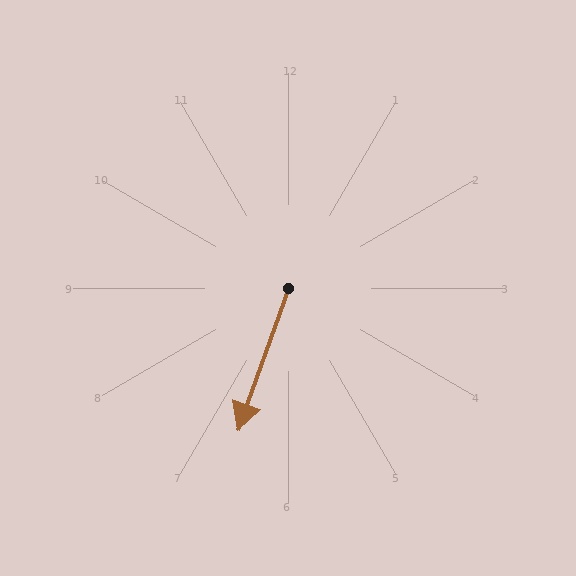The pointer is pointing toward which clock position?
Roughly 7 o'clock.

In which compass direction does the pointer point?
South.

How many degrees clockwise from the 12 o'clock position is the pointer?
Approximately 200 degrees.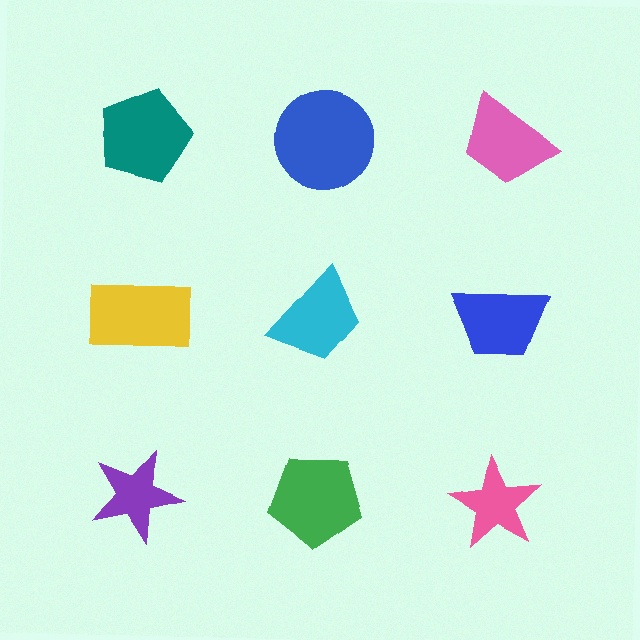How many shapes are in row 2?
3 shapes.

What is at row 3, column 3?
A pink star.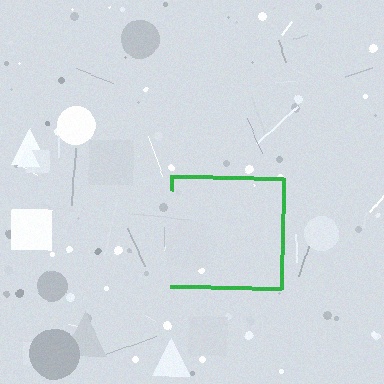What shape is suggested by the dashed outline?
The dashed outline suggests a square.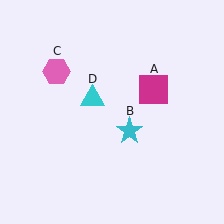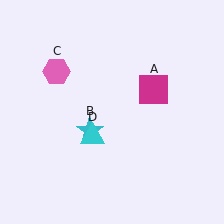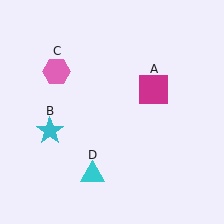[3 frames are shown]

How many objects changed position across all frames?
2 objects changed position: cyan star (object B), cyan triangle (object D).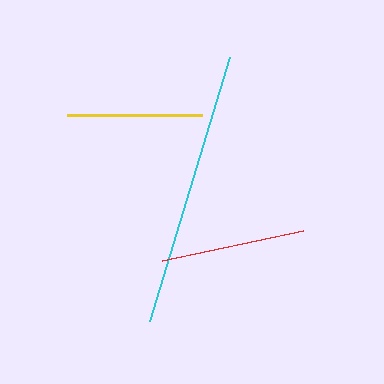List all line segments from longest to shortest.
From longest to shortest: cyan, red, yellow.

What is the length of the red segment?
The red segment is approximately 144 pixels long.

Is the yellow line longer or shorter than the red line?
The red line is longer than the yellow line.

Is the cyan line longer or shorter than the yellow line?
The cyan line is longer than the yellow line.